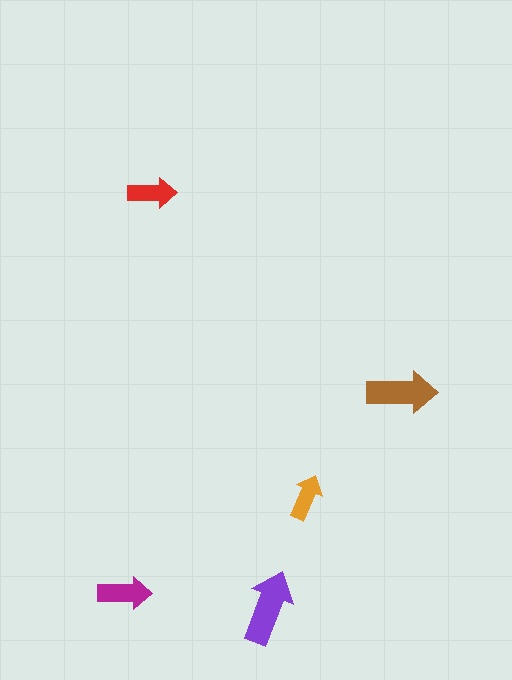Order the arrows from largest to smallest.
the purple one, the brown one, the magenta one, the red one, the orange one.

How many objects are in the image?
There are 5 objects in the image.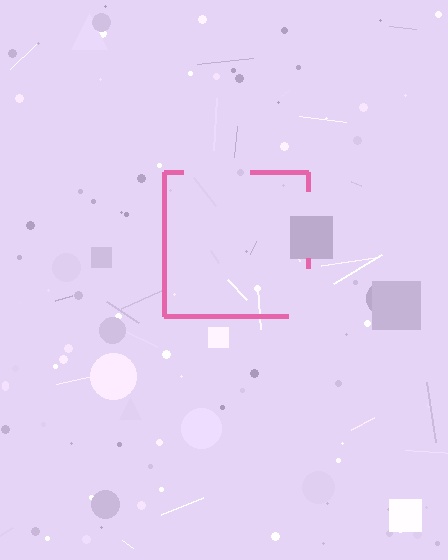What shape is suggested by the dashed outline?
The dashed outline suggests a square.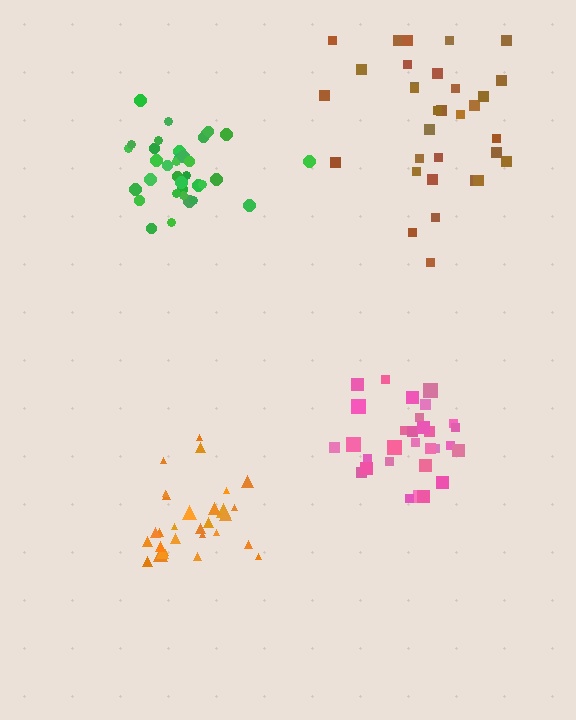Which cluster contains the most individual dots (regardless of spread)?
Green (35).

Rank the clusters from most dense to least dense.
green, pink, orange, brown.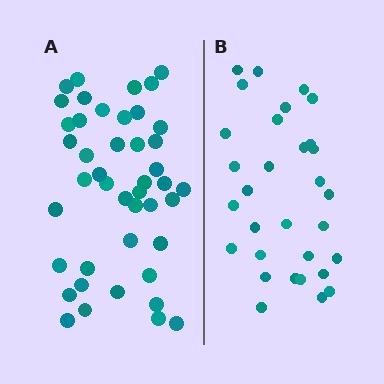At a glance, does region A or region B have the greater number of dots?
Region A (the left region) has more dots.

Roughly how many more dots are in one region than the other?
Region A has approximately 15 more dots than region B.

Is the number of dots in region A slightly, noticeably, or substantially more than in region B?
Region A has noticeably more, but not dramatically so. The ratio is roughly 1.4 to 1.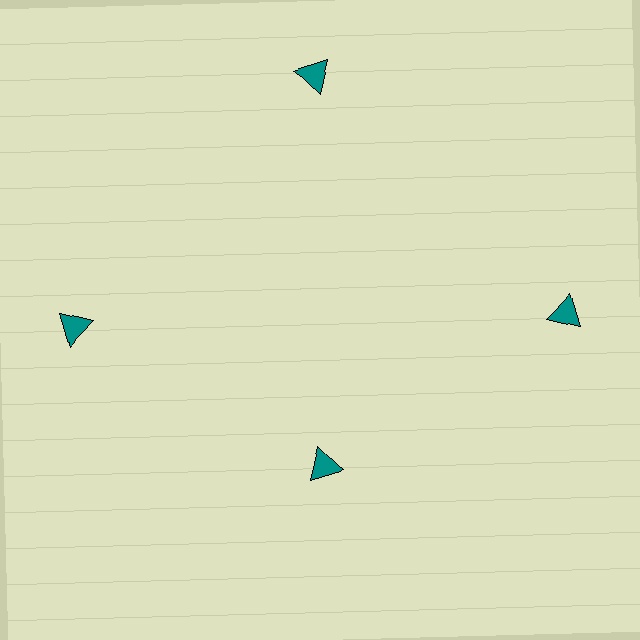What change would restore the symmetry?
The symmetry would be restored by moving it outward, back onto the ring so that all 4 triangles sit at equal angles and equal distance from the center.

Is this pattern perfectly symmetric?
No. The 4 teal triangles are arranged in a ring, but one element near the 6 o'clock position is pulled inward toward the center, breaking the 4-fold rotational symmetry.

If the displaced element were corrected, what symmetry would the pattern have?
It would have 4-fold rotational symmetry — the pattern would map onto itself every 90 degrees.